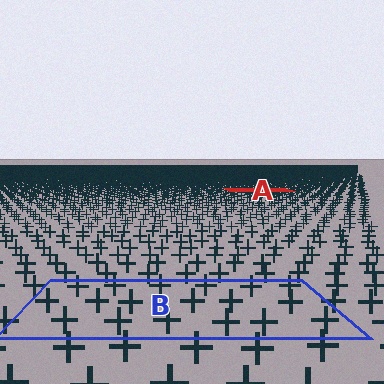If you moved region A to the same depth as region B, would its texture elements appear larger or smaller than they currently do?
They would appear larger. At a closer depth, the same texture elements are projected at a bigger on-screen size.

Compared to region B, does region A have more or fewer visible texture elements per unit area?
Region A has more texture elements per unit area — they are packed more densely because it is farther away.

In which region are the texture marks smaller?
The texture marks are smaller in region A, because it is farther away.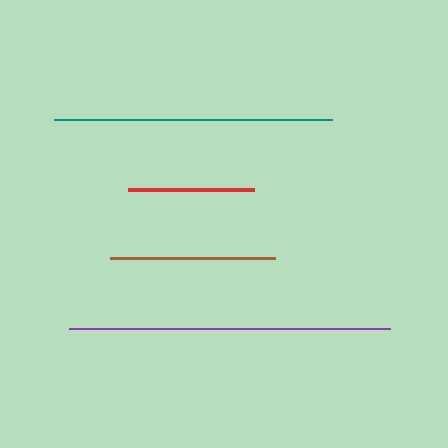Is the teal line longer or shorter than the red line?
The teal line is longer than the red line.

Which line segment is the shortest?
The red line is the shortest at approximately 126 pixels.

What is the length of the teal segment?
The teal segment is approximately 278 pixels long.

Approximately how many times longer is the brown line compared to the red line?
The brown line is approximately 1.3 times the length of the red line.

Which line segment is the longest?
The purple line is the longest at approximately 321 pixels.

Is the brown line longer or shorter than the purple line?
The purple line is longer than the brown line.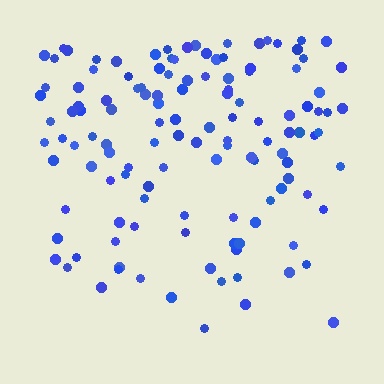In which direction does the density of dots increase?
From bottom to top, with the top side densest.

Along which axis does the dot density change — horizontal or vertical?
Vertical.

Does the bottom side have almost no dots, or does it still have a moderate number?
Still a moderate number, just noticeably fewer than the top.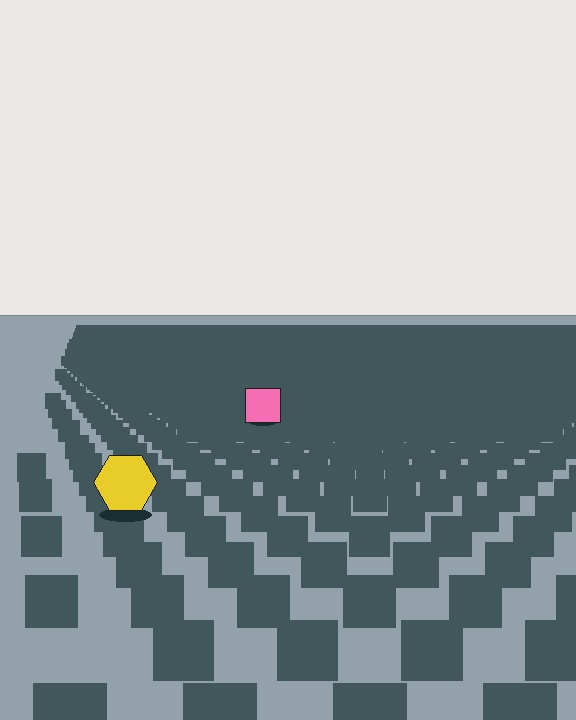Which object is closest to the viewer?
The yellow hexagon is closest. The texture marks near it are larger and more spread out.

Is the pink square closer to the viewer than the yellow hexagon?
No. The yellow hexagon is closer — you can tell from the texture gradient: the ground texture is coarser near it.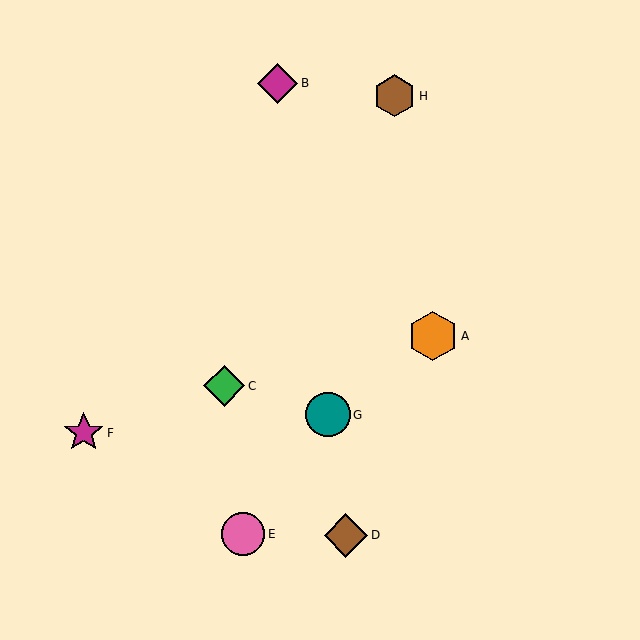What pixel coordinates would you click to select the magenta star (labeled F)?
Click at (84, 433) to select the magenta star F.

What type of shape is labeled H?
Shape H is a brown hexagon.